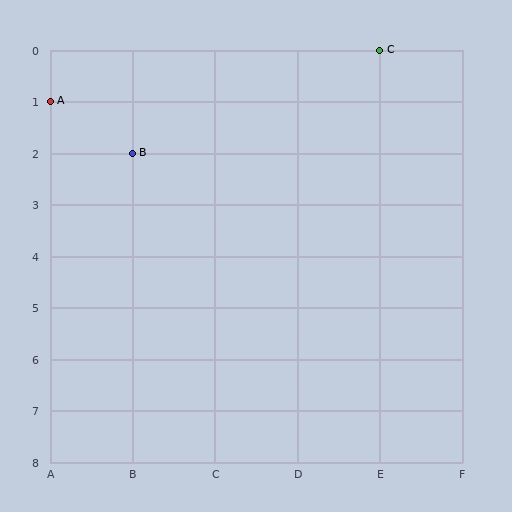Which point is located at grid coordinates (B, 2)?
Point B is at (B, 2).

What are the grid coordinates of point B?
Point B is at grid coordinates (B, 2).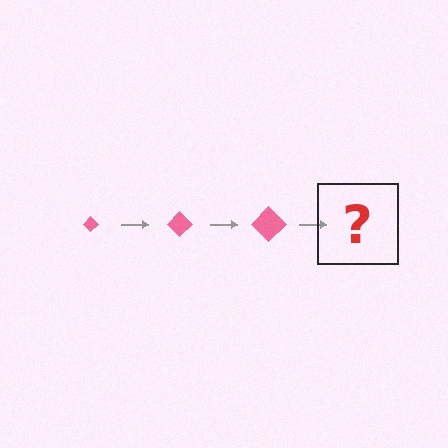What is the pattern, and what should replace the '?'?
The pattern is that the diamond gets progressively larger each step. The '?' should be a pink diamond, larger than the previous one.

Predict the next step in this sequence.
The next step is a pink diamond, larger than the previous one.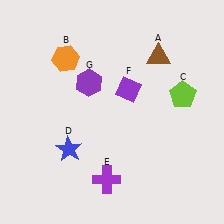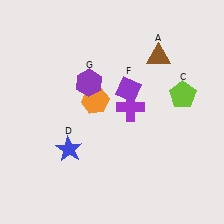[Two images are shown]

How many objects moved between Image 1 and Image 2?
2 objects moved between the two images.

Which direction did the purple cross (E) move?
The purple cross (E) moved up.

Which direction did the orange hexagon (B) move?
The orange hexagon (B) moved down.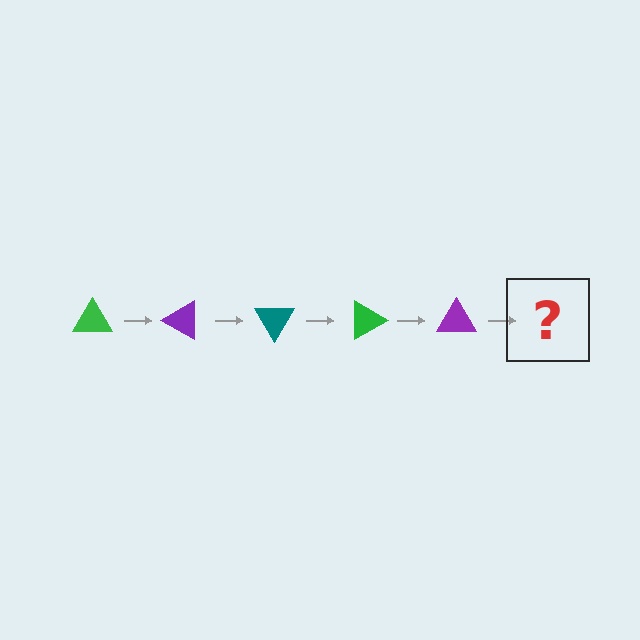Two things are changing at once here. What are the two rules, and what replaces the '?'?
The two rules are that it rotates 30 degrees each step and the color cycles through green, purple, and teal. The '?' should be a teal triangle, rotated 150 degrees from the start.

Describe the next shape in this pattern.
It should be a teal triangle, rotated 150 degrees from the start.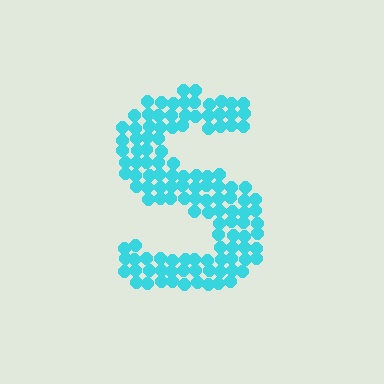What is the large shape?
The large shape is the letter S.